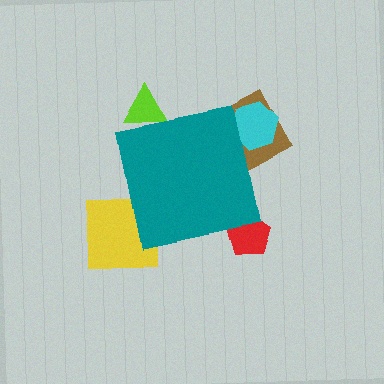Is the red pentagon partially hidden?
Yes, the red pentagon is partially hidden behind the teal square.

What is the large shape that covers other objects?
A teal square.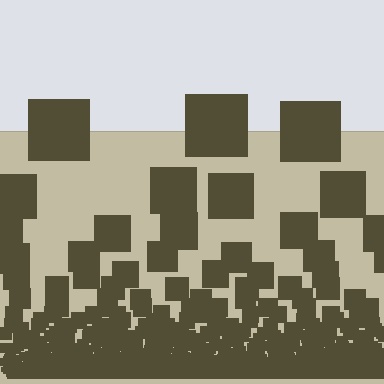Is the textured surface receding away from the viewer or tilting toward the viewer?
The surface appears to tilt toward the viewer. Texture elements get larger and sparser toward the top.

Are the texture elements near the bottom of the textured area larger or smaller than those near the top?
Smaller. The gradient is inverted — elements near the bottom are smaller and denser.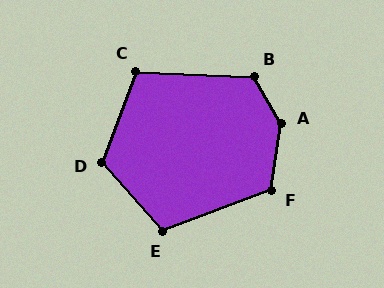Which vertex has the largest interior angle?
A, at approximately 141 degrees.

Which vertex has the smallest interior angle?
C, at approximately 108 degrees.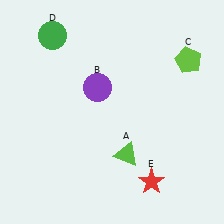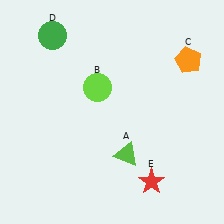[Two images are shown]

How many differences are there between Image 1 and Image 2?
There are 2 differences between the two images.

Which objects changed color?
B changed from purple to lime. C changed from lime to orange.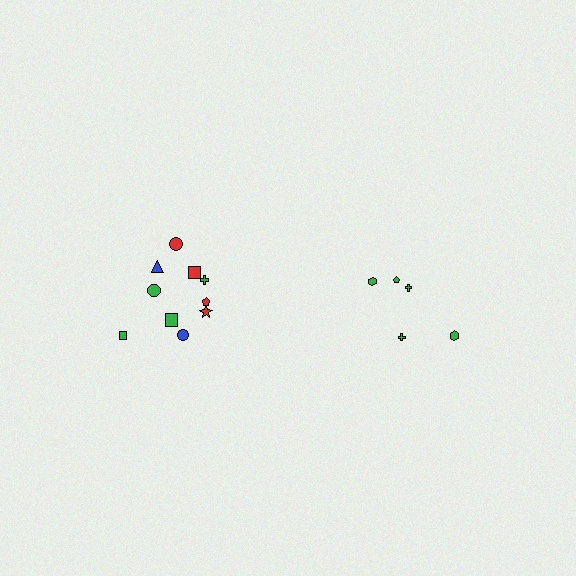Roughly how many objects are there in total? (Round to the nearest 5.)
Roughly 15 objects in total.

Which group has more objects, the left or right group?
The left group.